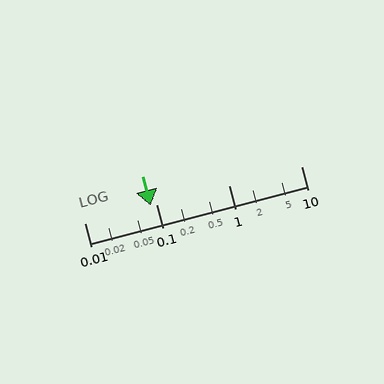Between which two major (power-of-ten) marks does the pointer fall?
The pointer is between 0.01 and 0.1.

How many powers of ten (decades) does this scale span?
The scale spans 3 decades, from 0.01 to 10.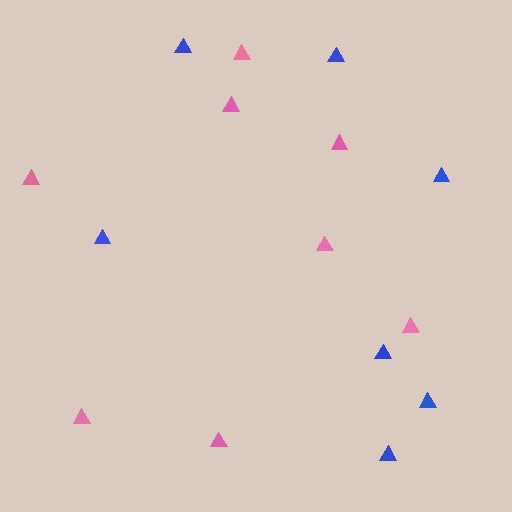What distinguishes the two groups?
There are 2 groups: one group of blue triangles (7) and one group of pink triangles (8).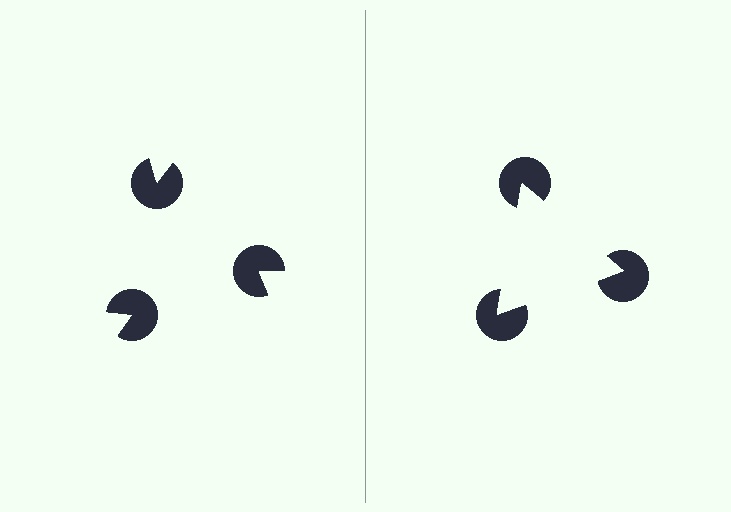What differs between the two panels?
The pac-man discs are positioned identically on both sides; only the wedge orientations differ. On the right they align to a triangle; on the left they are misaligned.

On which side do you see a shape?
An illusory triangle appears on the right side. On the left side the wedge cuts are rotated, so no coherent shape forms.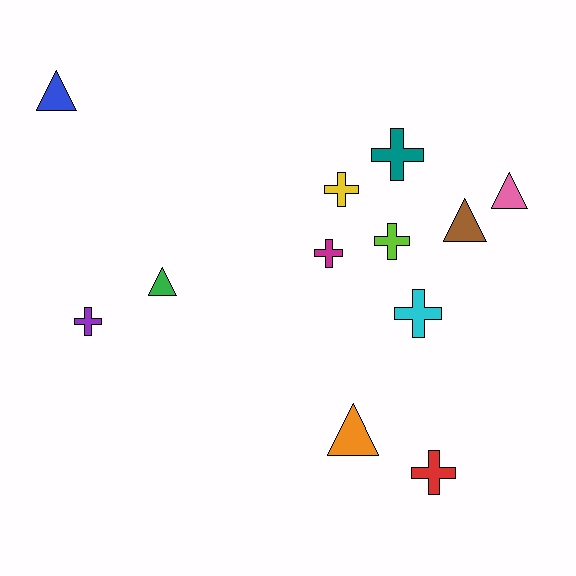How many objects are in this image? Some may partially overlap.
There are 12 objects.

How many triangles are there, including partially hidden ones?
There are 5 triangles.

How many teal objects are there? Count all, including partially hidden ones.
There is 1 teal object.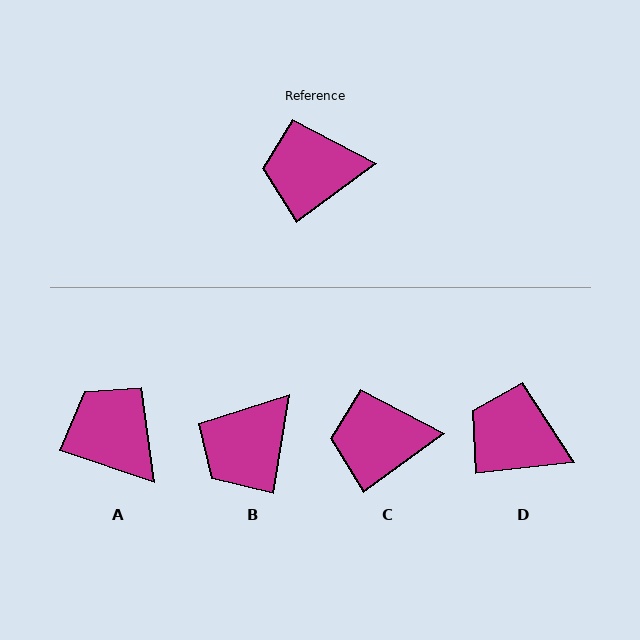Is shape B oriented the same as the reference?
No, it is off by about 45 degrees.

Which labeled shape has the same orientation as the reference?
C.